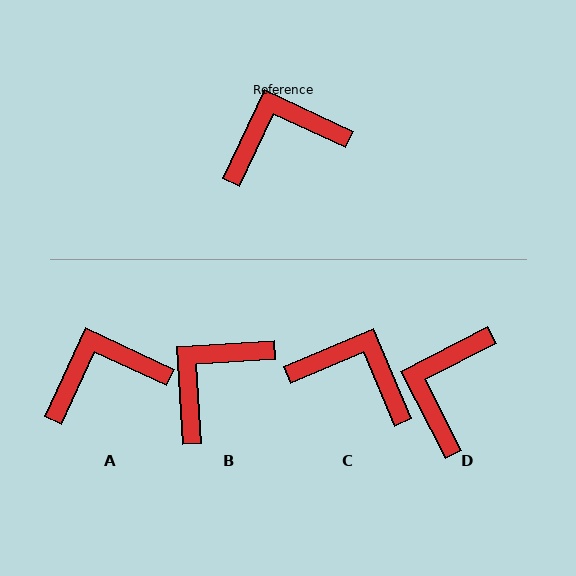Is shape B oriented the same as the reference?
No, it is off by about 29 degrees.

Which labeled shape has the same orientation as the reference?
A.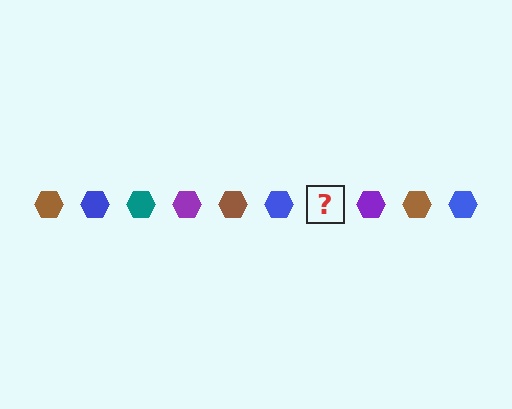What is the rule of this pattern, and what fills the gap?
The rule is that the pattern cycles through brown, blue, teal, purple hexagons. The gap should be filled with a teal hexagon.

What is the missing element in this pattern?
The missing element is a teal hexagon.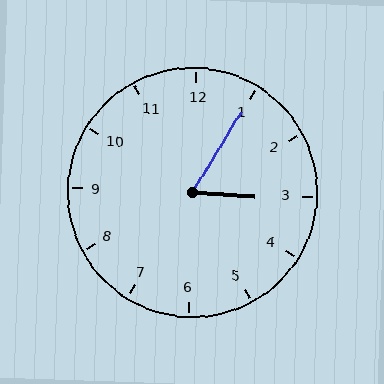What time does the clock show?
3:05.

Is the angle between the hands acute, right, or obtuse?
It is acute.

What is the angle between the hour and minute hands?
Approximately 62 degrees.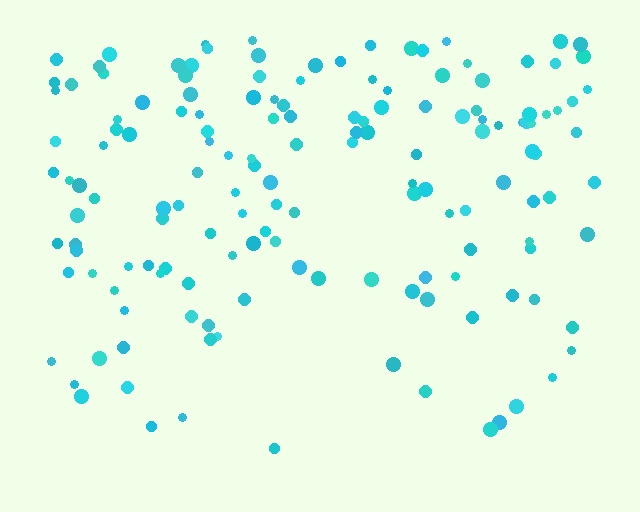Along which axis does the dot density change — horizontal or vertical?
Vertical.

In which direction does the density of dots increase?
From bottom to top, with the top side densest.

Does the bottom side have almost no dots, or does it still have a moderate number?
Still a moderate number, just noticeably fewer than the top.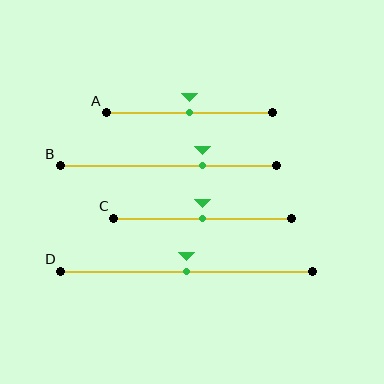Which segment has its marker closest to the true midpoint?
Segment A has its marker closest to the true midpoint.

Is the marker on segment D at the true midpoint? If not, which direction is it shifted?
Yes, the marker on segment D is at the true midpoint.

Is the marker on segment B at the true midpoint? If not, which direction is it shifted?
No, the marker on segment B is shifted to the right by about 16% of the segment length.